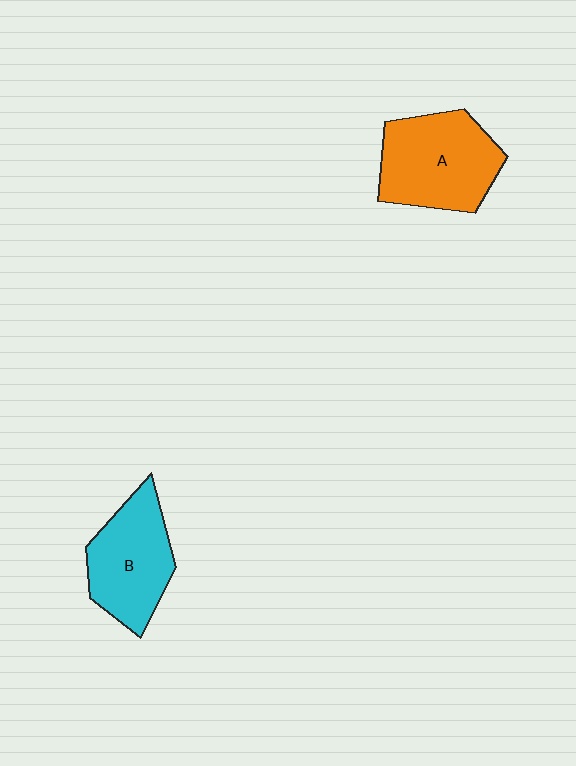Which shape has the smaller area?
Shape B (cyan).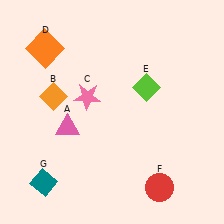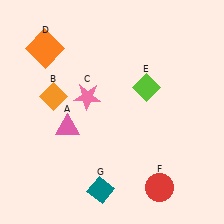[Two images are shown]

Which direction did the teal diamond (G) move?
The teal diamond (G) moved right.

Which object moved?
The teal diamond (G) moved right.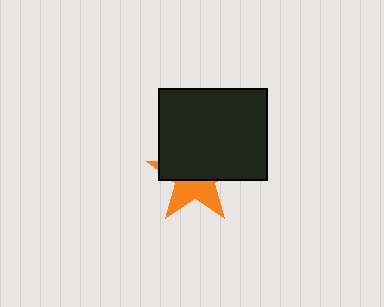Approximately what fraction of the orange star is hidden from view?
Roughly 58% of the orange star is hidden behind the black rectangle.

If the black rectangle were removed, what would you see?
You would see the complete orange star.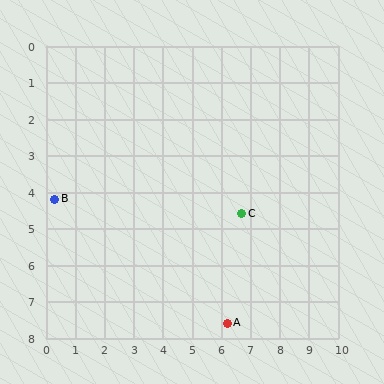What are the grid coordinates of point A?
Point A is at approximately (6.2, 7.6).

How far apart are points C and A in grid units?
Points C and A are about 3.0 grid units apart.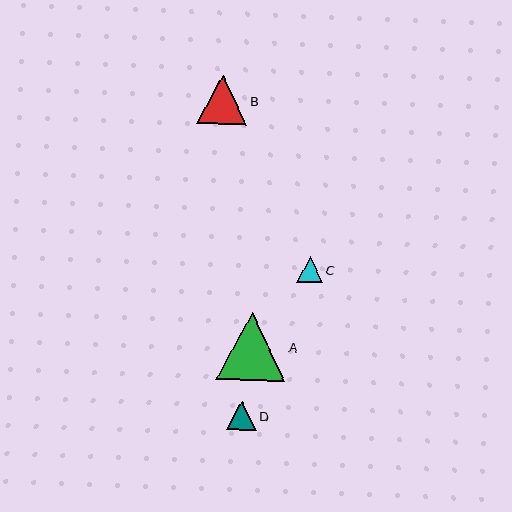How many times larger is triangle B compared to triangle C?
Triangle B is approximately 1.9 times the size of triangle C.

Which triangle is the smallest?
Triangle C is the smallest with a size of approximately 26 pixels.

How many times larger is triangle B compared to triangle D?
Triangle B is approximately 1.7 times the size of triangle D.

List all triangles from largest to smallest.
From largest to smallest: A, B, D, C.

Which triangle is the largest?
Triangle A is the largest with a size of approximately 69 pixels.